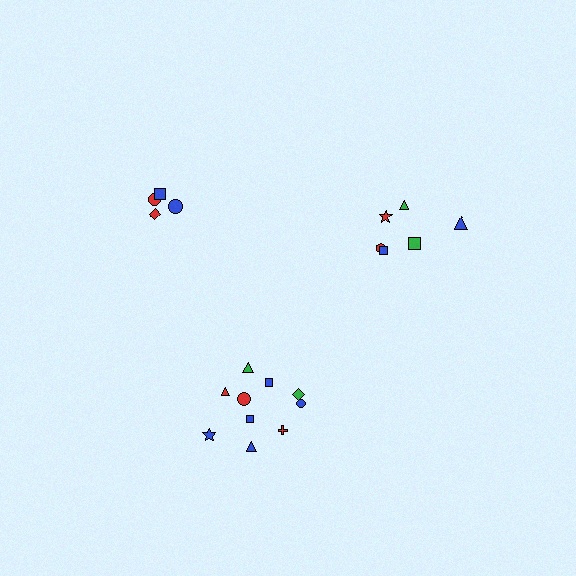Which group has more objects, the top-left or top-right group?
The top-right group.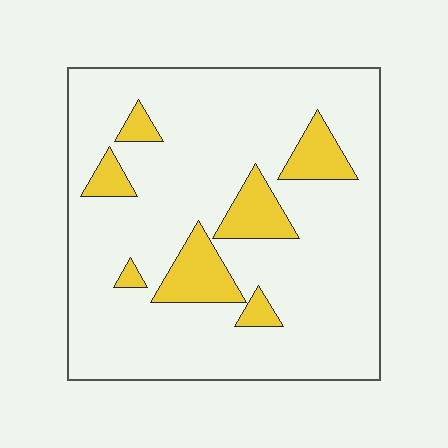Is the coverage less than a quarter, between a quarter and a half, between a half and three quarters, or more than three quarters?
Less than a quarter.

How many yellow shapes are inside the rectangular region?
7.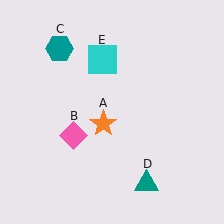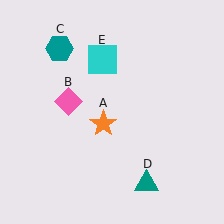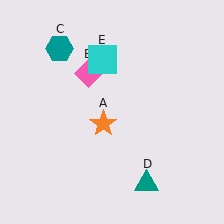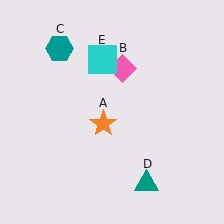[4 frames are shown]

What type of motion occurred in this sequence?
The pink diamond (object B) rotated clockwise around the center of the scene.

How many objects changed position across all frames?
1 object changed position: pink diamond (object B).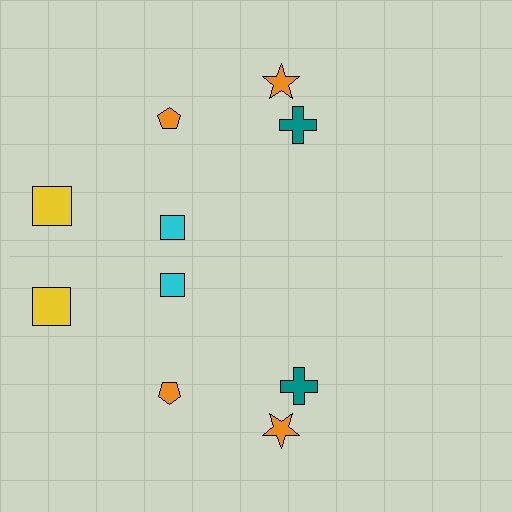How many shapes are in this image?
There are 10 shapes in this image.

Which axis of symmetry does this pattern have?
The pattern has a horizontal axis of symmetry running through the center of the image.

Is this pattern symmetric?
Yes, this pattern has bilateral (reflection) symmetry.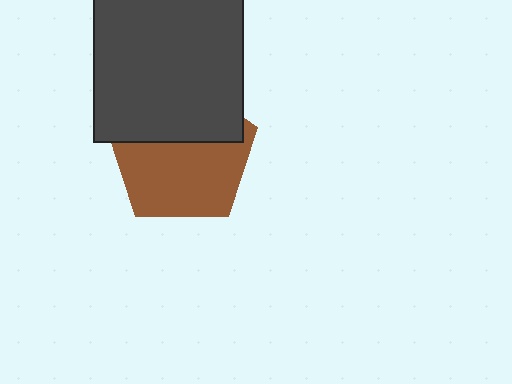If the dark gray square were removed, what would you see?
You would see the complete brown pentagon.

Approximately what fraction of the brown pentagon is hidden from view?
Roughly 41% of the brown pentagon is hidden behind the dark gray square.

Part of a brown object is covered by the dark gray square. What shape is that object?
It is a pentagon.